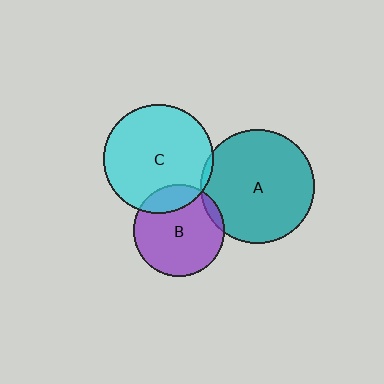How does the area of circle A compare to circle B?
Approximately 1.5 times.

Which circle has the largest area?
Circle A (teal).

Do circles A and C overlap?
Yes.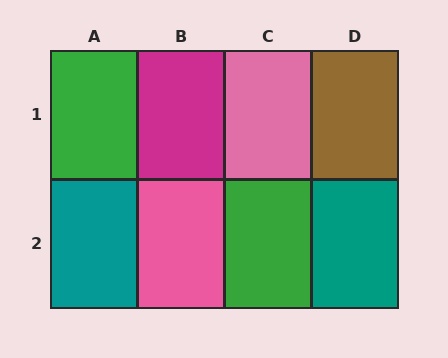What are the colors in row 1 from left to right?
Green, magenta, pink, brown.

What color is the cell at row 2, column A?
Teal.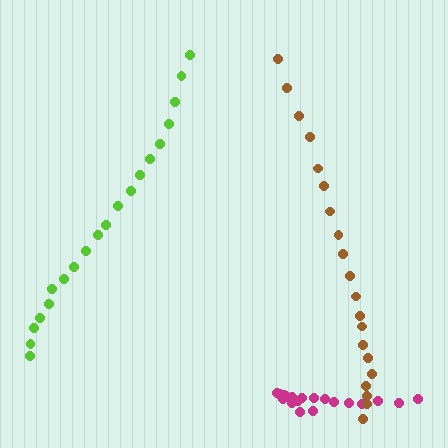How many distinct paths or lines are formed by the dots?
There are 3 distinct paths.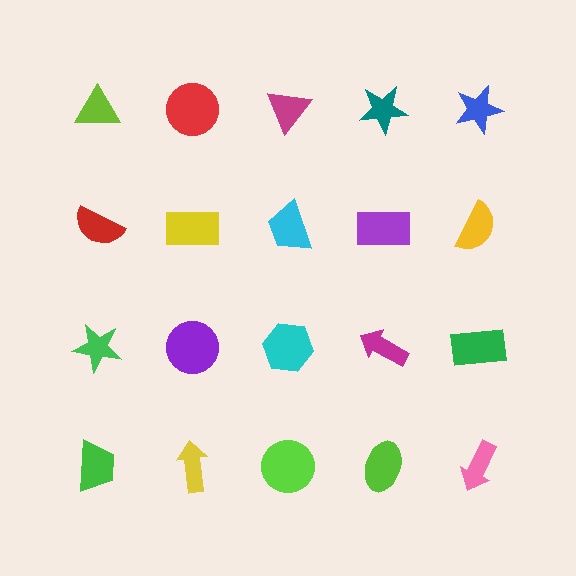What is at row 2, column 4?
A purple rectangle.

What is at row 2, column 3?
A cyan trapezoid.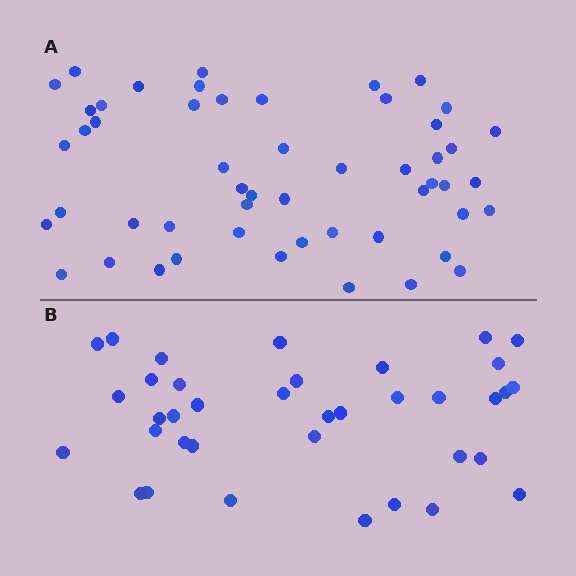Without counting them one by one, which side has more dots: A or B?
Region A (the top region) has more dots.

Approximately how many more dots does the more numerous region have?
Region A has approximately 15 more dots than region B.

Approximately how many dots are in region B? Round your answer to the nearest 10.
About 40 dots. (The exact count is 37, which rounds to 40.)